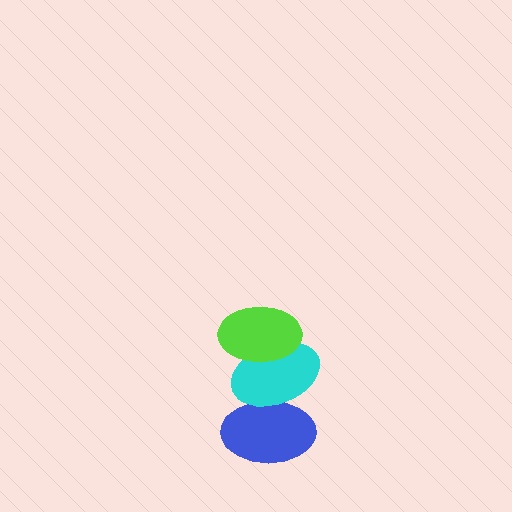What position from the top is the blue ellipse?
The blue ellipse is 3rd from the top.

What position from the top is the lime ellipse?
The lime ellipse is 1st from the top.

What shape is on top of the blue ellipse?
The cyan ellipse is on top of the blue ellipse.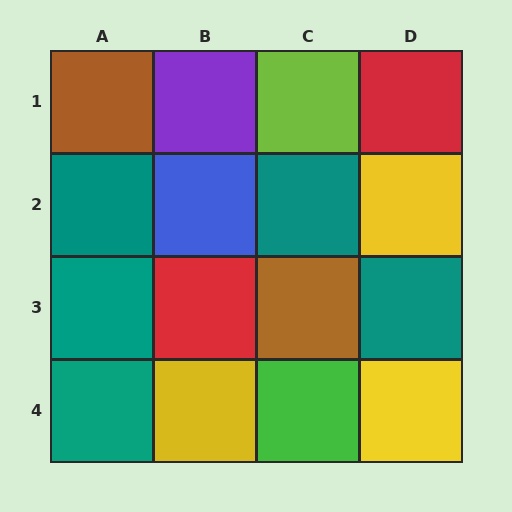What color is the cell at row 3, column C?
Brown.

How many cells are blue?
1 cell is blue.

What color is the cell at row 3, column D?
Teal.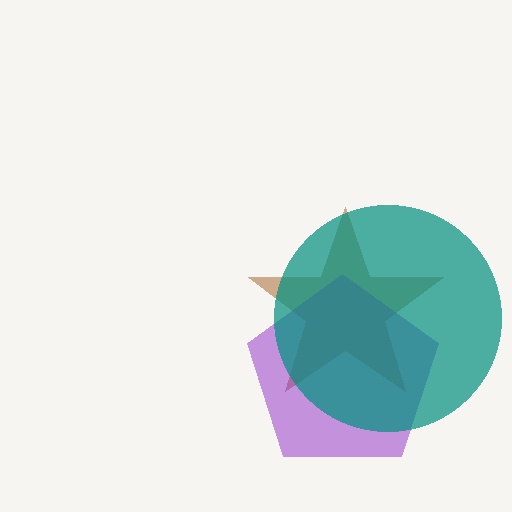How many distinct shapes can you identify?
There are 3 distinct shapes: a brown star, a purple pentagon, a teal circle.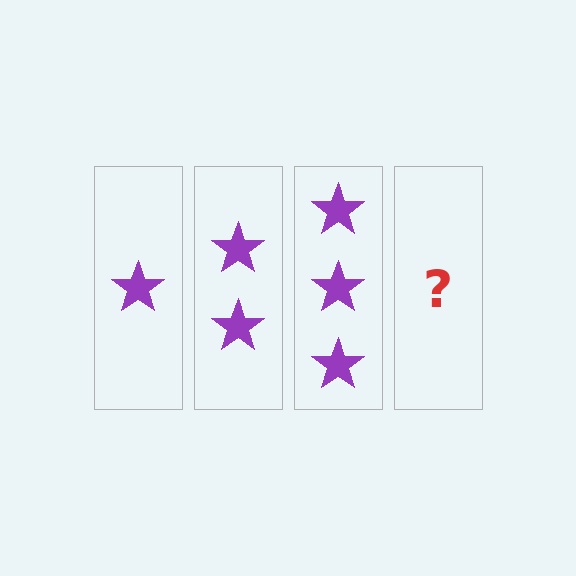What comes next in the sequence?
The next element should be 4 stars.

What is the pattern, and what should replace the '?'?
The pattern is that each step adds one more star. The '?' should be 4 stars.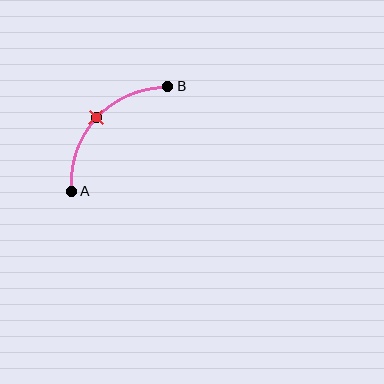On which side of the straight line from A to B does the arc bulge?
The arc bulges above and to the left of the straight line connecting A and B.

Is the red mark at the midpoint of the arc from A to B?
Yes. The red mark lies on the arc at equal arc-length from both A and B — it is the arc midpoint.